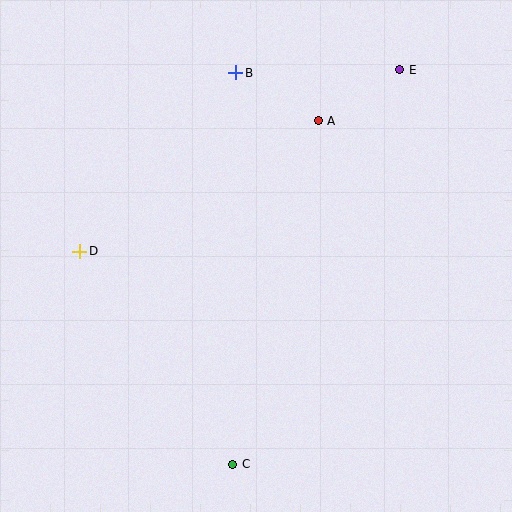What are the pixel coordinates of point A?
Point A is at (318, 121).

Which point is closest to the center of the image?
Point A at (318, 121) is closest to the center.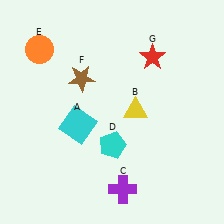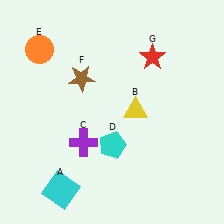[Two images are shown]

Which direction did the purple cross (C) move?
The purple cross (C) moved up.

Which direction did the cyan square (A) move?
The cyan square (A) moved down.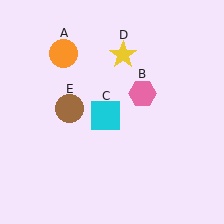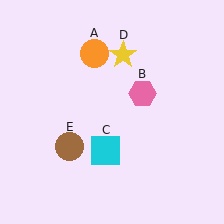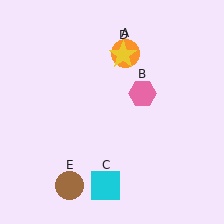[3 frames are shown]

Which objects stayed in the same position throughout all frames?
Pink hexagon (object B) and yellow star (object D) remained stationary.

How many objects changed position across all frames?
3 objects changed position: orange circle (object A), cyan square (object C), brown circle (object E).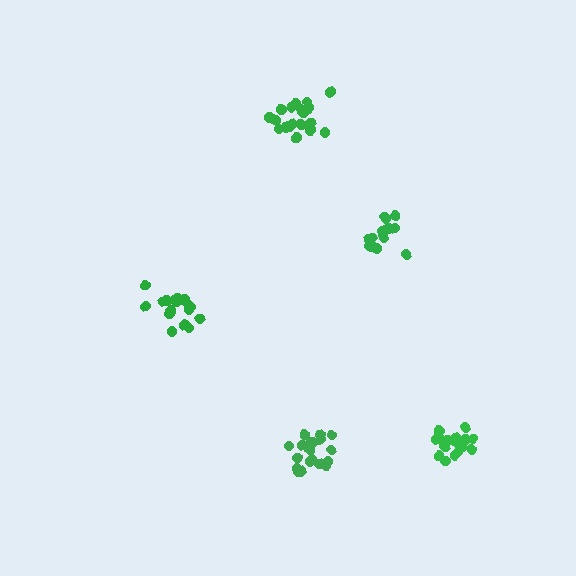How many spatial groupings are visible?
There are 5 spatial groupings.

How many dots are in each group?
Group 1: 15 dots, Group 2: 21 dots, Group 3: 19 dots, Group 4: 20 dots, Group 5: 19 dots (94 total).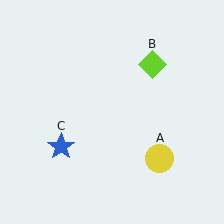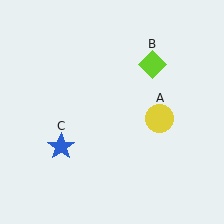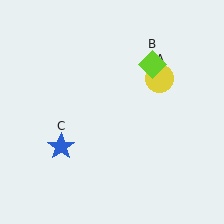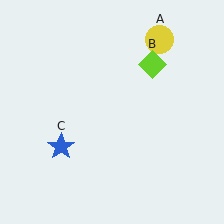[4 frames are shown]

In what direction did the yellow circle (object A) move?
The yellow circle (object A) moved up.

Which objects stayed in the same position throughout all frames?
Lime diamond (object B) and blue star (object C) remained stationary.